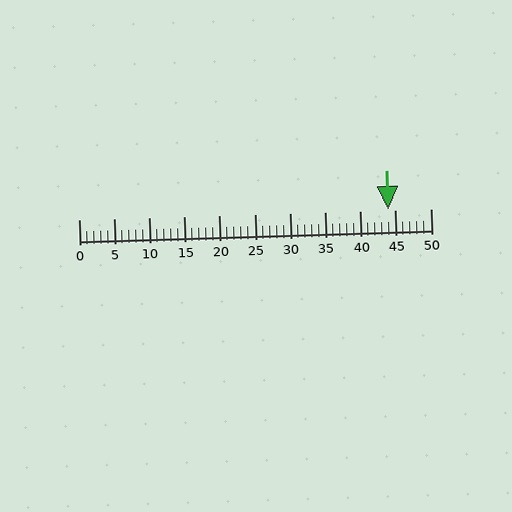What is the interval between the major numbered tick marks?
The major tick marks are spaced 5 units apart.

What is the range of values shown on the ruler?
The ruler shows values from 0 to 50.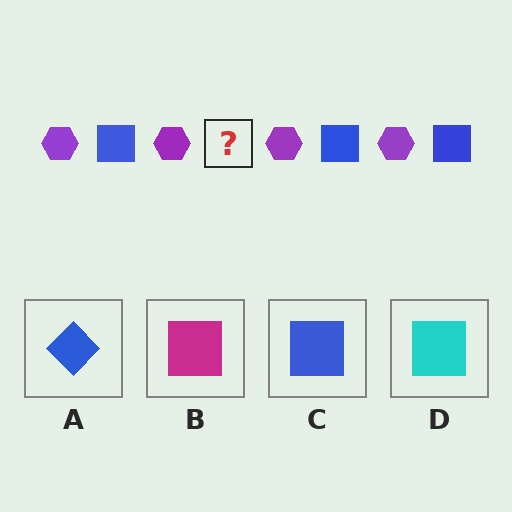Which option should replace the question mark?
Option C.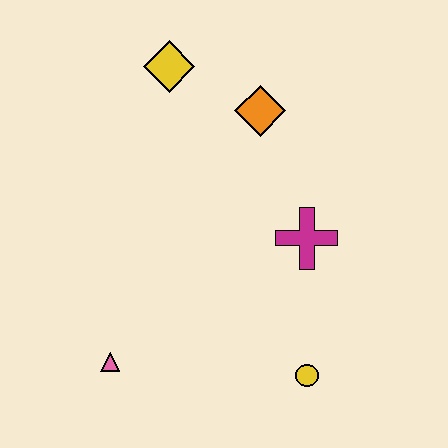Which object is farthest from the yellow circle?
The yellow diamond is farthest from the yellow circle.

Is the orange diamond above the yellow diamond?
No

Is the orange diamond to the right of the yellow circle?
No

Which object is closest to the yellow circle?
The magenta cross is closest to the yellow circle.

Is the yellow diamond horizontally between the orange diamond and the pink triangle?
Yes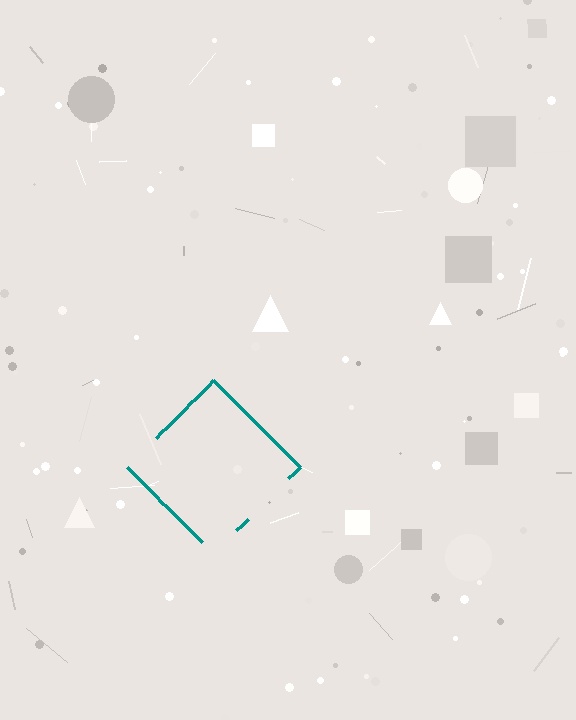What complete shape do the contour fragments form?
The contour fragments form a diamond.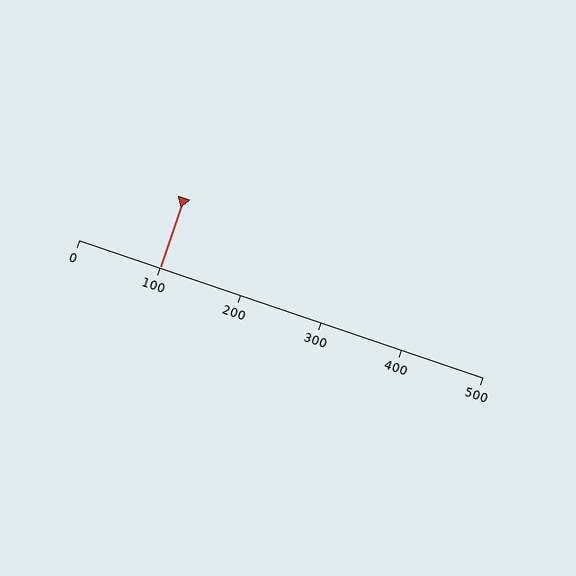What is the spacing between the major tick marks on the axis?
The major ticks are spaced 100 apart.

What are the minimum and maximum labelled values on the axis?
The axis runs from 0 to 500.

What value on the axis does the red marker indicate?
The marker indicates approximately 100.